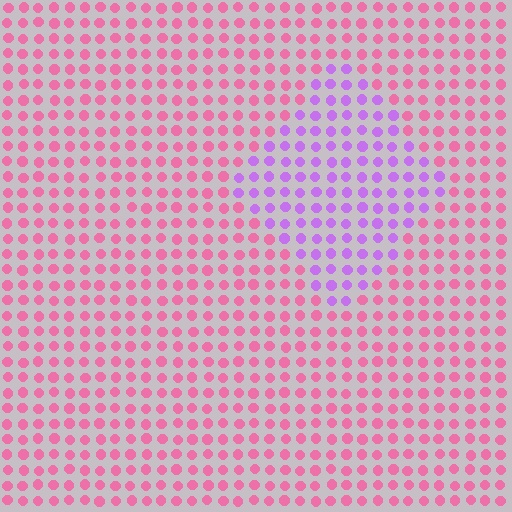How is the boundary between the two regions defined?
The boundary is defined purely by a slight shift in hue (about 52 degrees). Spacing, size, and orientation are identical on both sides.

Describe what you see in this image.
The image is filled with small pink elements in a uniform arrangement. A diamond-shaped region is visible where the elements are tinted to a slightly different hue, forming a subtle color boundary.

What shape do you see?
I see a diamond.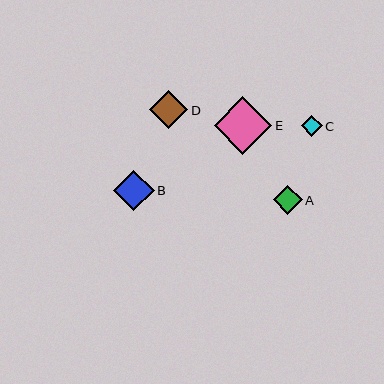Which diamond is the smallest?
Diamond C is the smallest with a size of approximately 21 pixels.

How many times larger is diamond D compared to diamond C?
Diamond D is approximately 1.8 times the size of diamond C.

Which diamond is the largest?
Diamond E is the largest with a size of approximately 58 pixels.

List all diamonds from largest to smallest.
From largest to smallest: E, B, D, A, C.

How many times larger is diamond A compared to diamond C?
Diamond A is approximately 1.4 times the size of diamond C.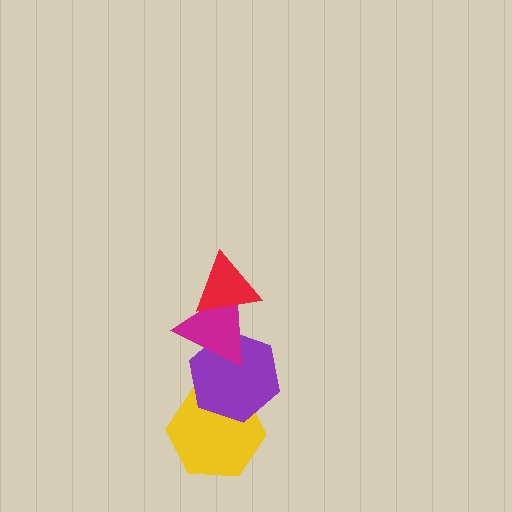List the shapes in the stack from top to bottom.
From top to bottom: the red triangle, the magenta triangle, the purple hexagon, the yellow hexagon.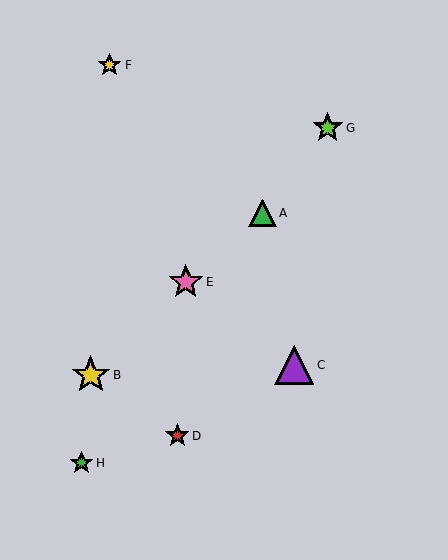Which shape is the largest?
The purple triangle (labeled C) is the largest.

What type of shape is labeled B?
Shape B is a yellow star.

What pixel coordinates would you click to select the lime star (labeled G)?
Click at (328, 128) to select the lime star G.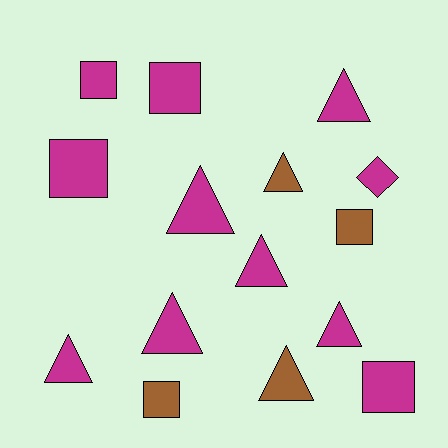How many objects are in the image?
There are 15 objects.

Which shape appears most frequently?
Triangle, with 8 objects.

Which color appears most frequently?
Magenta, with 11 objects.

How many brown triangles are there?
There are 2 brown triangles.